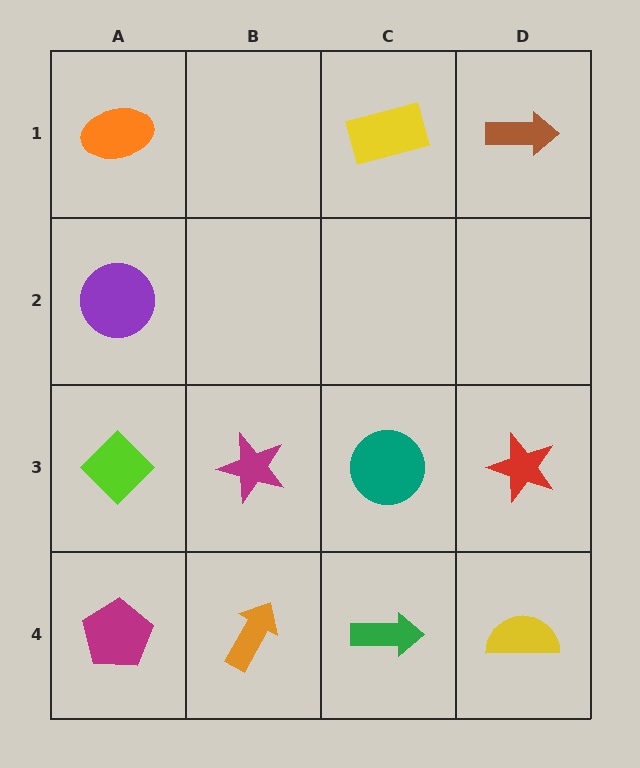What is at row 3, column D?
A red star.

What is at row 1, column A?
An orange ellipse.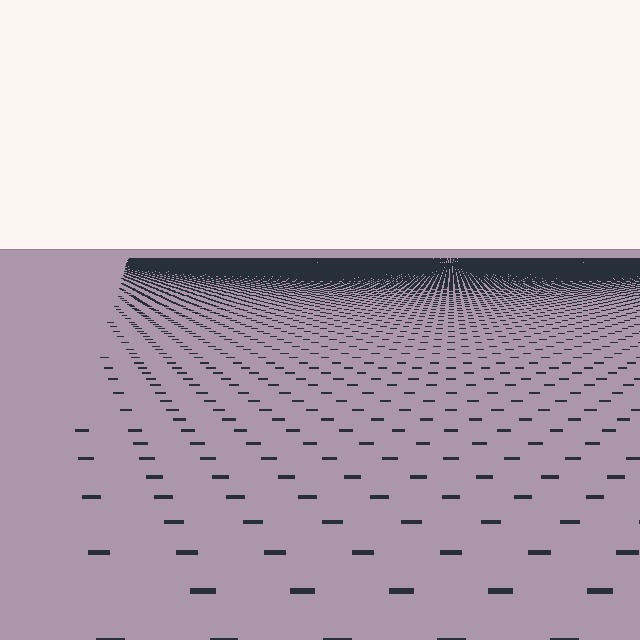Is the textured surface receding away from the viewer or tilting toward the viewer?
The surface is receding away from the viewer. Texture elements get smaller and denser toward the top.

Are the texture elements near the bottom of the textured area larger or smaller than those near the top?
Larger. Near the bottom, elements are closer to the viewer and appear at a bigger on-screen size.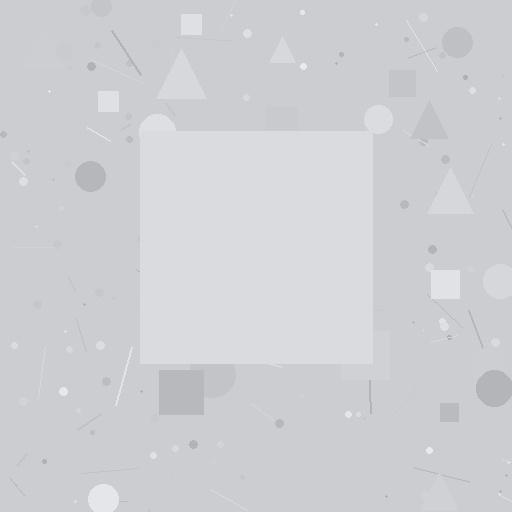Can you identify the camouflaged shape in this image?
The camouflaged shape is a square.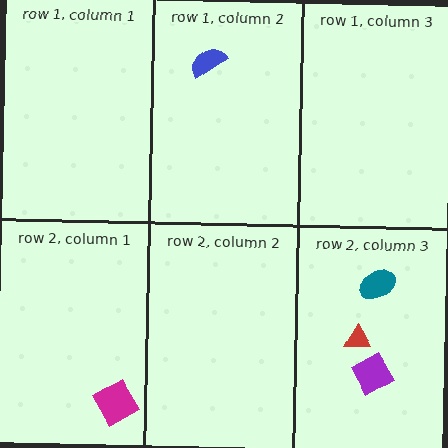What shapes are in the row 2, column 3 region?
The purple square, the teal ellipse, the red triangle.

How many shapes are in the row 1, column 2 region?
1.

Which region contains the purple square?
The row 2, column 3 region.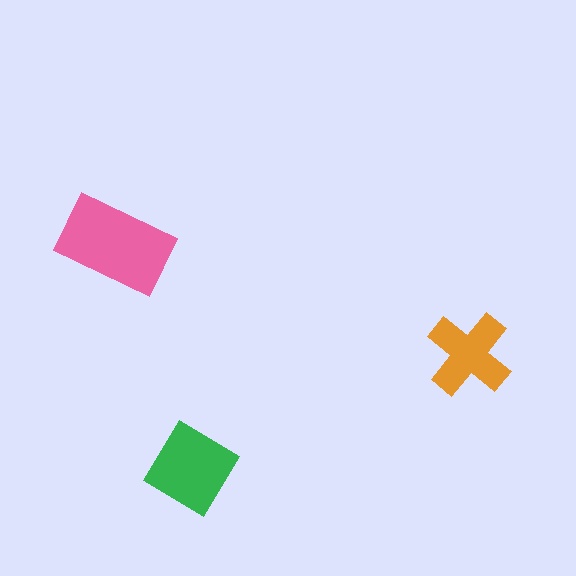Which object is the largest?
The pink rectangle.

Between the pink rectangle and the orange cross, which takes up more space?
The pink rectangle.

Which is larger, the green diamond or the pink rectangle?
The pink rectangle.